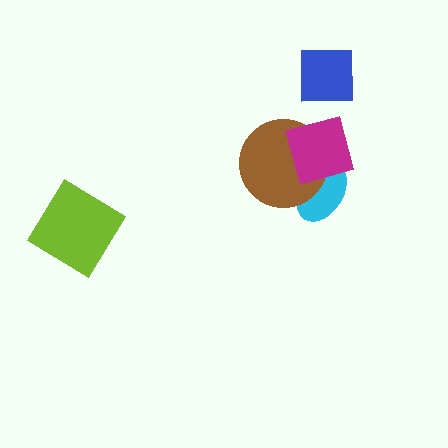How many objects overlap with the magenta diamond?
2 objects overlap with the magenta diamond.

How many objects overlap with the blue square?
0 objects overlap with the blue square.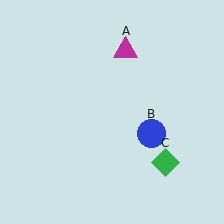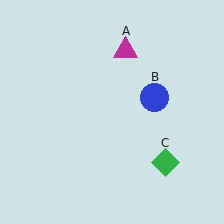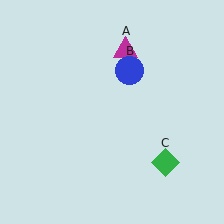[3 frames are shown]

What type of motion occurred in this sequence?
The blue circle (object B) rotated counterclockwise around the center of the scene.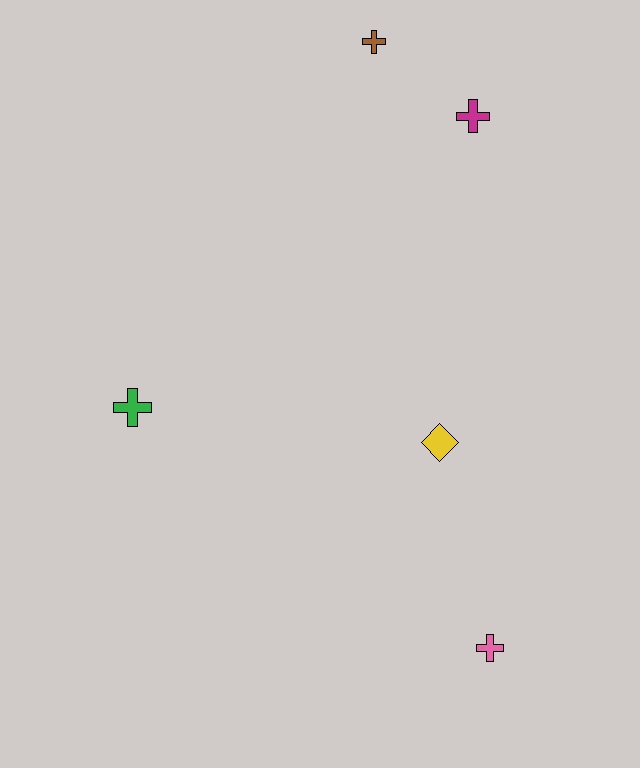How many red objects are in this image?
There are no red objects.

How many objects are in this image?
There are 5 objects.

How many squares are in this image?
There are no squares.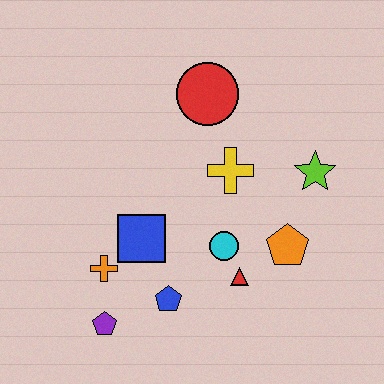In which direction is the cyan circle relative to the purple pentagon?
The cyan circle is to the right of the purple pentagon.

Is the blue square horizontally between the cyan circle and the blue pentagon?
No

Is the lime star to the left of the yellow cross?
No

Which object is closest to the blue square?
The orange cross is closest to the blue square.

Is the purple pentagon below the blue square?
Yes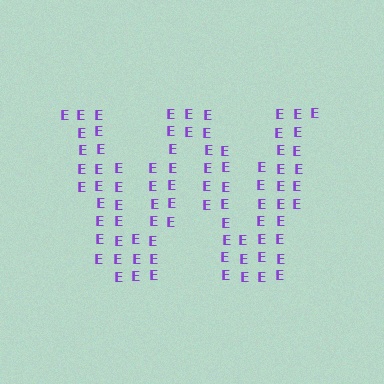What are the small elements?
The small elements are letter E's.